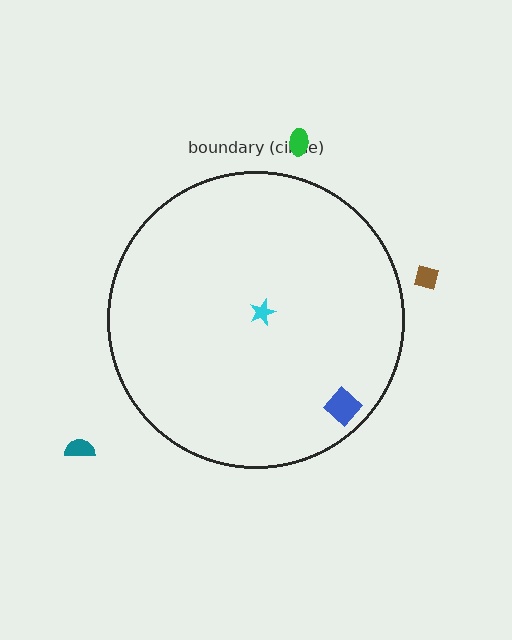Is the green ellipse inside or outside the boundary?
Outside.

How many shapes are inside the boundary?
2 inside, 3 outside.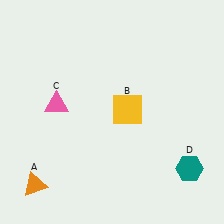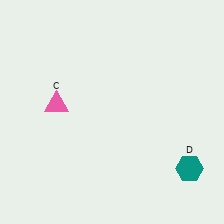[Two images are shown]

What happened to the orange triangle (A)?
The orange triangle (A) was removed in Image 2. It was in the bottom-left area of Image 1.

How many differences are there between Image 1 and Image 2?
There are 2 differences between the two images.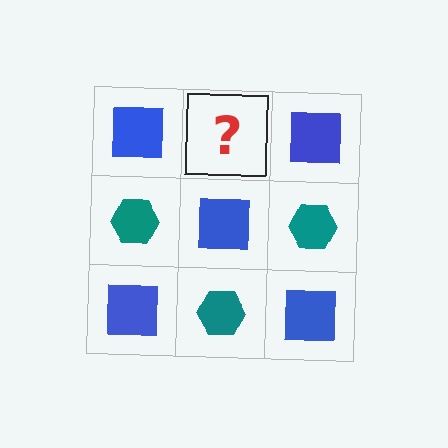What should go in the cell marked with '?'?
The missing cell should contain a teal hexagon.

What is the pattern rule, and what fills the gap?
The rule is that it alternates blue square and teal hexagon in a checkerboard pattern. The gap should be filled with a teal hexagon.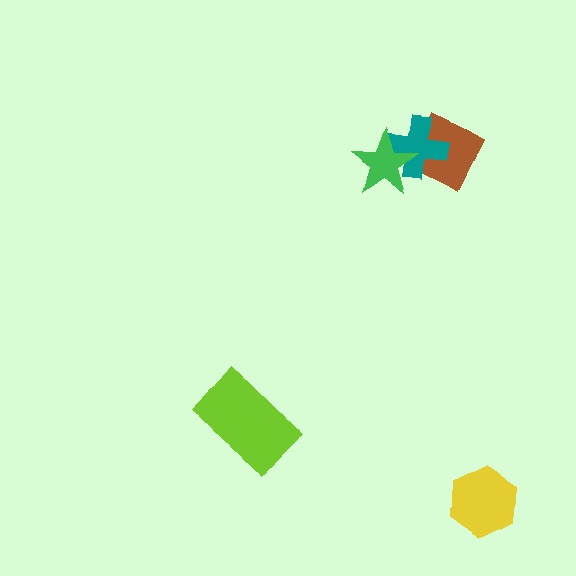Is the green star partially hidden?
No, no other shape covers it.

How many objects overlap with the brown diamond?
2 objects overlap with the brown diamond.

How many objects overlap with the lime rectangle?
0 objects overlap with the lime rectangle.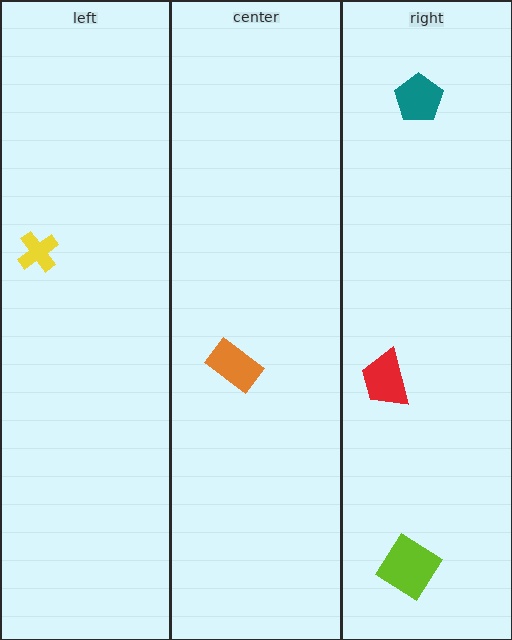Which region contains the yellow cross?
The left region.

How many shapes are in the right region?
3.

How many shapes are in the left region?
1.